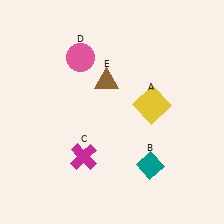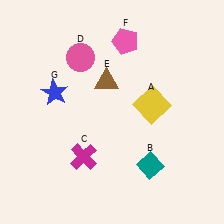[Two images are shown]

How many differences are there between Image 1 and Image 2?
There are 2 differences between the two images.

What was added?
A pink pentagon (F), a blue star (G) were added in Image 2.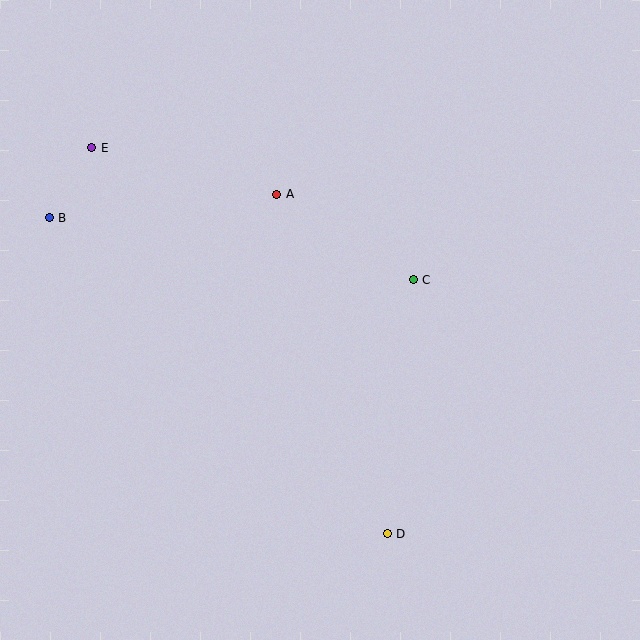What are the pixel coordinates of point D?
Point D is at (387, 534).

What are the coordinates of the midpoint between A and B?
The midpoint between A and B is at (163, 206).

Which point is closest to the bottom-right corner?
Point D is closest to the bottom-right corner.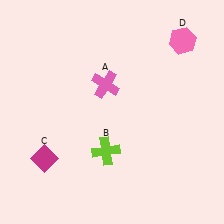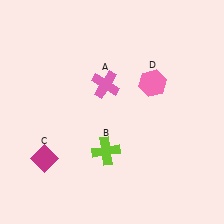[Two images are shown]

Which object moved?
The pink hexagon (D) moved down.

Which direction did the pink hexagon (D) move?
The pink hexagon (D) moved down.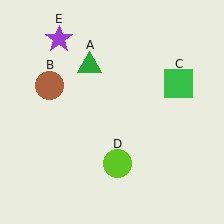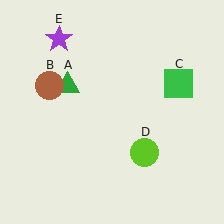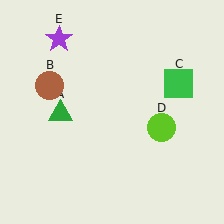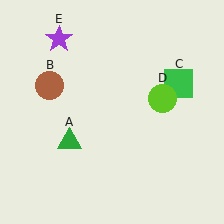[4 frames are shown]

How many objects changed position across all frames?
2 objects changed position: green triangle (object A), lime circle (object D).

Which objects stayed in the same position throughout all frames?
Brown circle (object B) and green square (object C) and purple star (object E) remained stationary.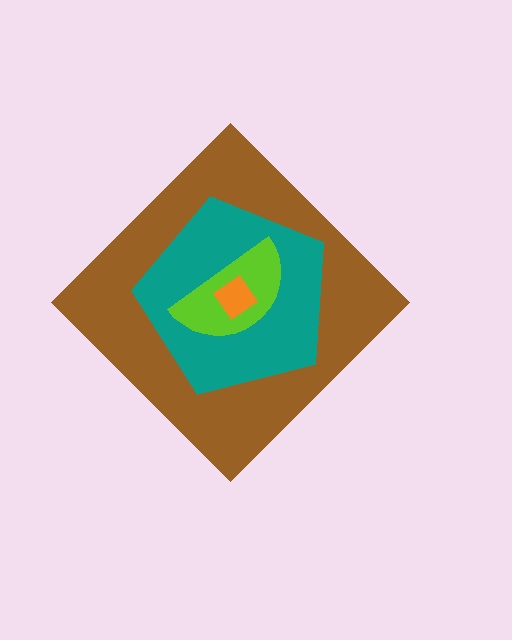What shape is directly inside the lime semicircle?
The orange diamond.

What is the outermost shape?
The brown diamond.